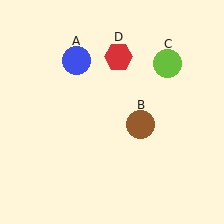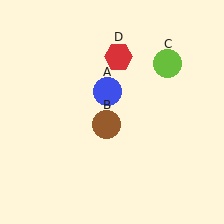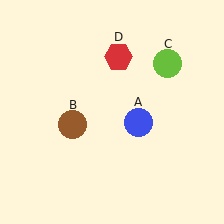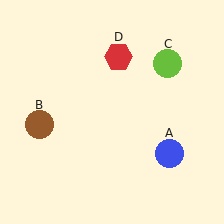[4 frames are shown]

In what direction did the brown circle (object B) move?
The brown circle (object B) moved left.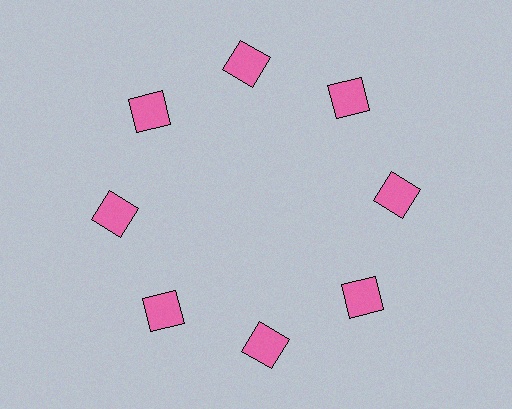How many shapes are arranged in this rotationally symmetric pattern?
There are 8 shapes, arranged in 8 groups of 1.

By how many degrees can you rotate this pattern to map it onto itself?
The pattern maps onto itself every 45 degrees of rotation.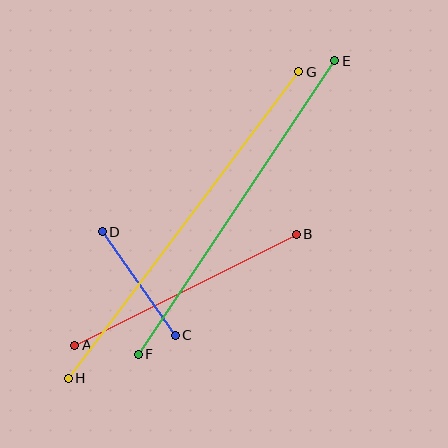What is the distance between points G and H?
The distance is approximately 384 pixels.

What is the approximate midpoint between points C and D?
The midpoint is at approximately (139, 284) pixels.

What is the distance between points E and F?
The distance is approximately 354 pixels.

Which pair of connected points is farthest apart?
Points G and H are farthest apart.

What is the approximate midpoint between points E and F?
The midpoint is at approximately (237, 208) pixels.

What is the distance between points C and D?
The distance is approximately 127 pixels.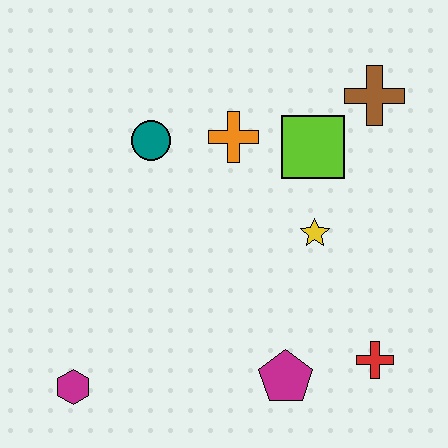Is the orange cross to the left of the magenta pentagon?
Yes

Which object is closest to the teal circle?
The orange cross is closest to the teal circle.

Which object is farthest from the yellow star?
The magenta hexagon is farthest from the yellow star.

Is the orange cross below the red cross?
No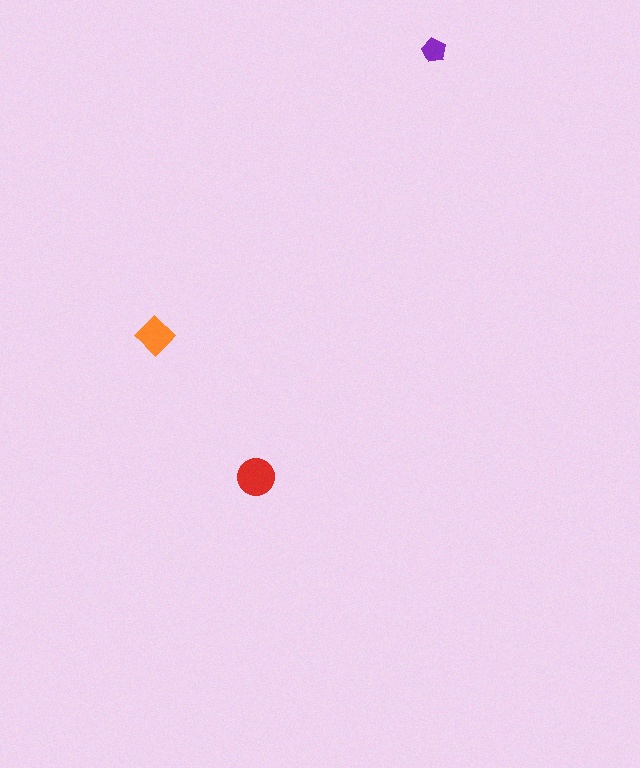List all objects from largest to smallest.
The red circle, the orange diamond, the purple pentagon.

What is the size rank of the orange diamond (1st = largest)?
2nd.